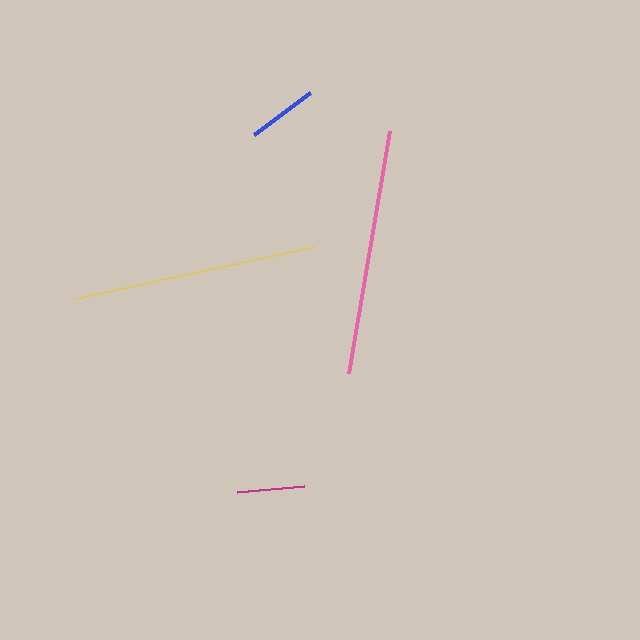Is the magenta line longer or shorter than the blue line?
The blue line is longer than the magenta line.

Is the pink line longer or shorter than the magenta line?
The pink line is longer than the magenta line.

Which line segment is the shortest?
The magenta line is the shortest at approximately 67 pixels.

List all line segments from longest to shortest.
From longest to shortest: pink, yellow, blue, magenta.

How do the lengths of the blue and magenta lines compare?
The blue and magenta lines are approximately the same length.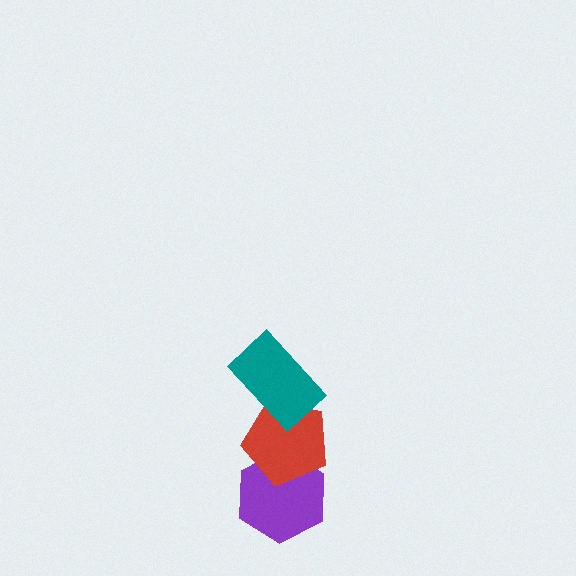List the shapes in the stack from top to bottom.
From top to bottom: the teal rectangle, the red pentagon, the purple hexagon.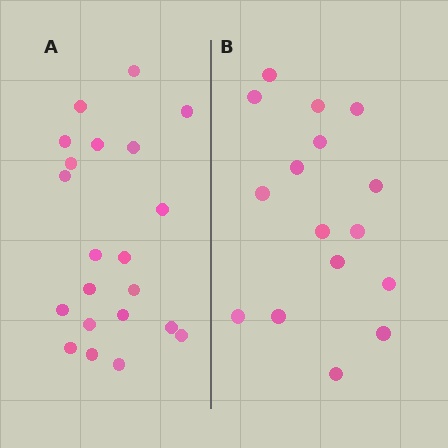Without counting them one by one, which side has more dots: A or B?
Region A (the left region) has more dots.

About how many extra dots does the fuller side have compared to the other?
Region A has about 5 more dots than region B.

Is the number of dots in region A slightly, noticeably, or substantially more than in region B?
Region A has noticeably more, but not dramatically so. The ratio is roughly 1.3 to 1.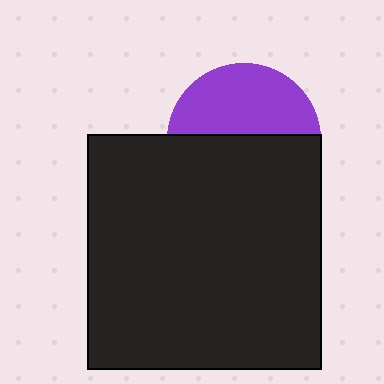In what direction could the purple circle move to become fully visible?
The purple circle could move up. That would shift it out from behind the black square entirely.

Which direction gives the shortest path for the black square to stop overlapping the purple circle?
Moving down gives the shortest separation.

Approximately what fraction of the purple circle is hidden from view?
Roughly 55% of the purple circle is hidden behind the black square.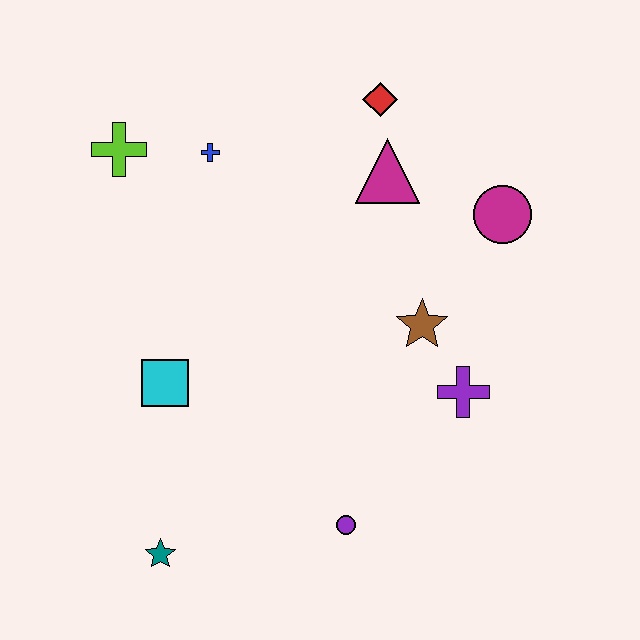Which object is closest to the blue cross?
The lime cross is closest to the blue cross.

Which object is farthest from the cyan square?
The magenta circle is farthest from the cyan square.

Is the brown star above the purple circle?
Yes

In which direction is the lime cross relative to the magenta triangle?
The lime cross is to the left of the magenta triangle.